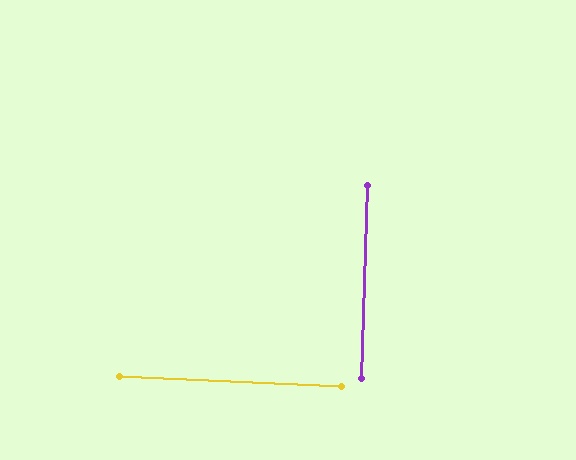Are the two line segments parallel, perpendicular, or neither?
Perpendicular — they meet at approximately 89°.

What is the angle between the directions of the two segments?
Approximately 89 degrees.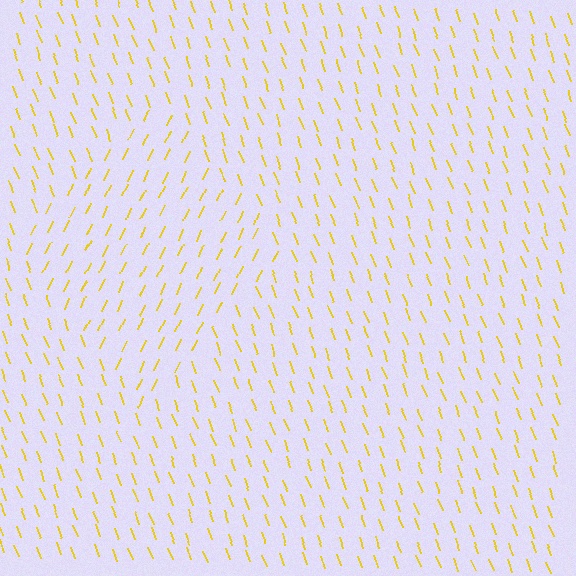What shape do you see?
I see a diamond.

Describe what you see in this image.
The image is filled with small yellow line segments. A diamond region in the image has lines oriented differently from the surrounding lines, creating a visible texture boundary.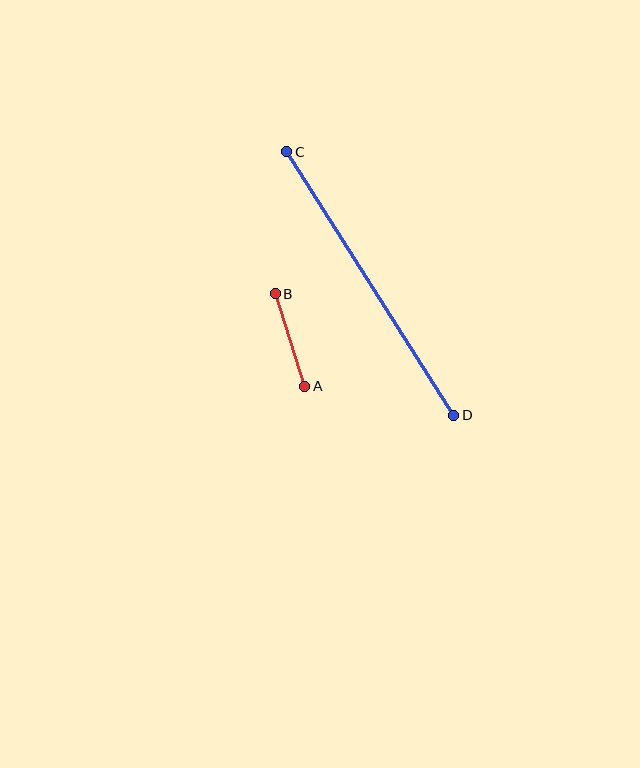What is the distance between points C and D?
The distance is approximately 312 pixels.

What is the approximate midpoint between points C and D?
The midpoint is at approximately (370, 283) pixels.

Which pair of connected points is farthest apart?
Points C and D are farthest apart.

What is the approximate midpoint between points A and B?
The midpoint is at approximately (290, 340) pixels.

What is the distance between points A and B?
The distance is approximately 97 pixels.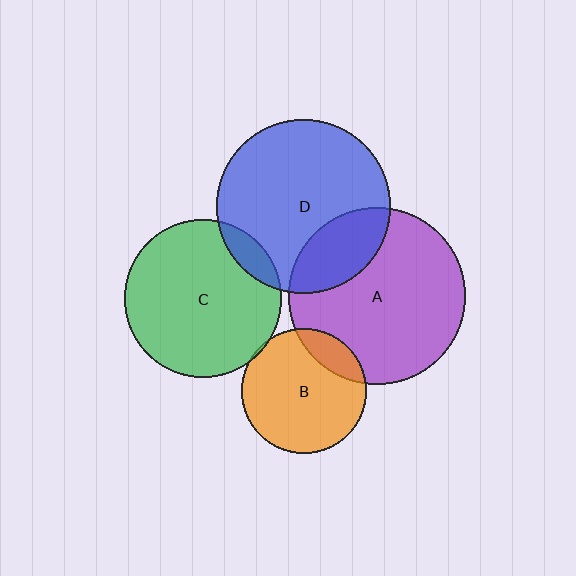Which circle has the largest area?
Circle A (purple).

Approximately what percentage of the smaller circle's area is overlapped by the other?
Approximately 10%.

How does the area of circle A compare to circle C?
Approximately 1.3 times.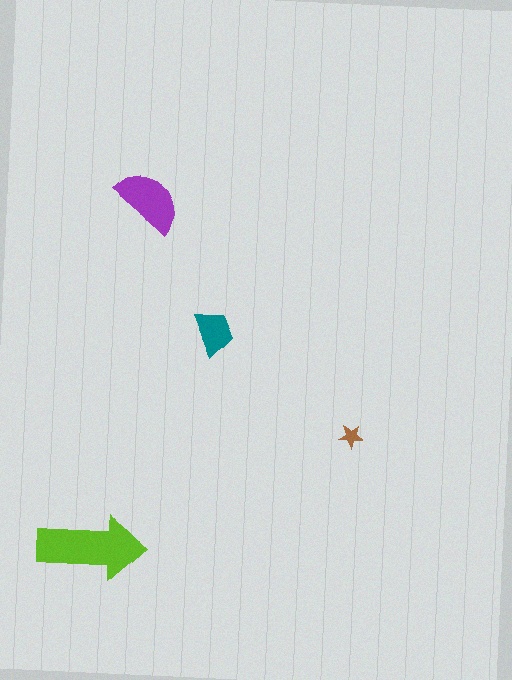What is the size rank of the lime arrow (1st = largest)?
1st.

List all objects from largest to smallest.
The lime arrow, the purple semicircle, the teal trapezoid, the brown star.